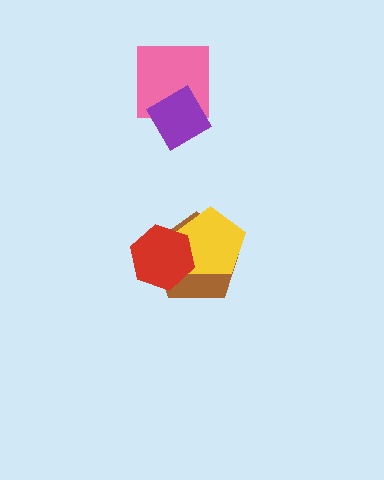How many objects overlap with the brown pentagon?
2 objects overlap with the brown pentagon.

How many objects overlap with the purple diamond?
1 object overlaps with the purple diamond.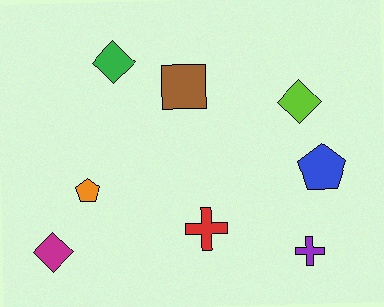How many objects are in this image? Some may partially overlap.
There are 8 objects.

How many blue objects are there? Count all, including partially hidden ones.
There is 1 blue object.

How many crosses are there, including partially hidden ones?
There are 2 crosses.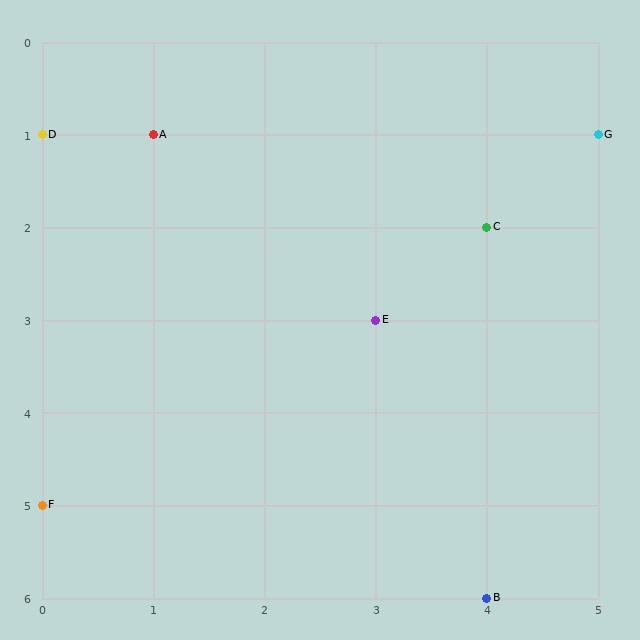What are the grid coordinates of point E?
Point E is at grid coordinates (3, 3).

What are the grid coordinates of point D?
Point D is at grid coordinates (0, 1).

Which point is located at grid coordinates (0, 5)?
Point F is at (0, 5).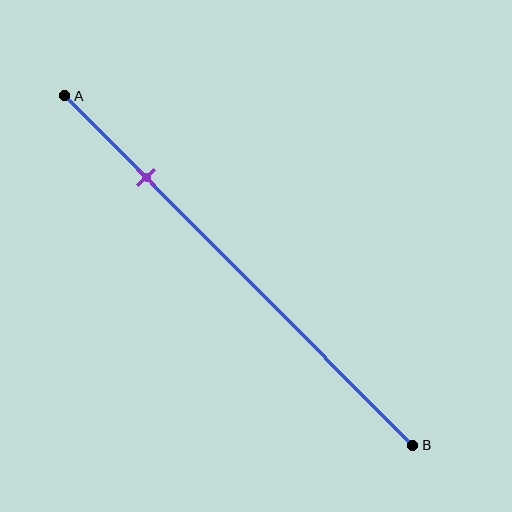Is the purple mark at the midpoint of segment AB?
No, the mark is at about 25% from A, not at the 50% midpoint.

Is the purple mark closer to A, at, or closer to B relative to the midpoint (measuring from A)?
The purple mark is closer to point A than the midpoint of segment AB.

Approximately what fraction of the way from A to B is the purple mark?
The purple mark is approximately 25% of the way from A to B.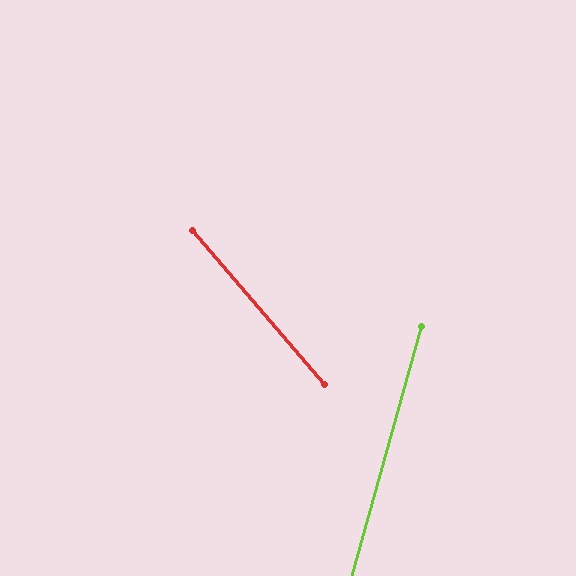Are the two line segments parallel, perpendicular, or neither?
Neither parallel nor perpendicular — they differ by about 56°.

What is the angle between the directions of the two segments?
Approximately 56 degrees.